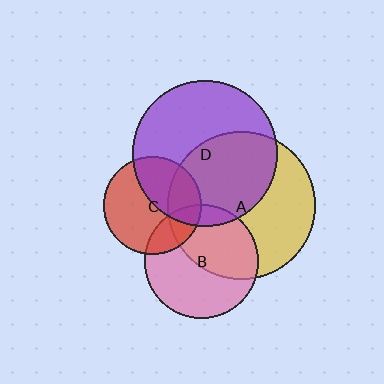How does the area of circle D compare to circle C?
Approximately 2.2 times.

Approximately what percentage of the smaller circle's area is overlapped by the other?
Approximately 20%.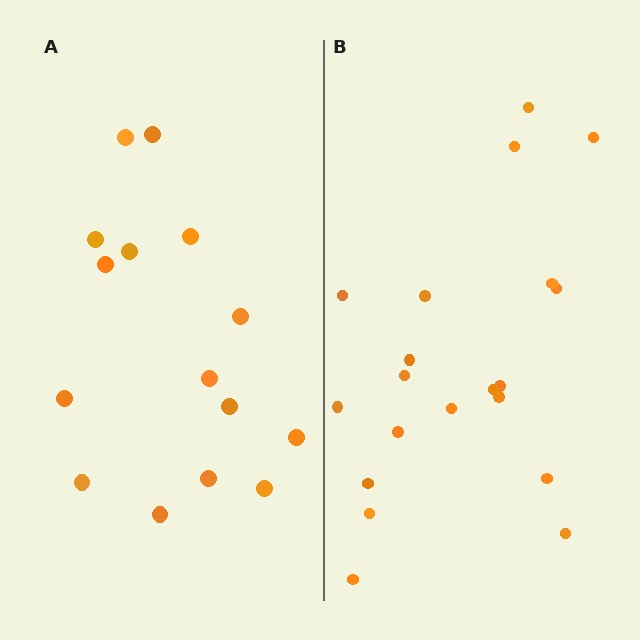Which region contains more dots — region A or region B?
Region B (the right region) has more dots.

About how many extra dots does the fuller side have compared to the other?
Region B has about 5 more dots than region A.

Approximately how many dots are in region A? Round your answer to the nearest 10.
About 20 dots. (The exact count is 15, which rounds to 20.)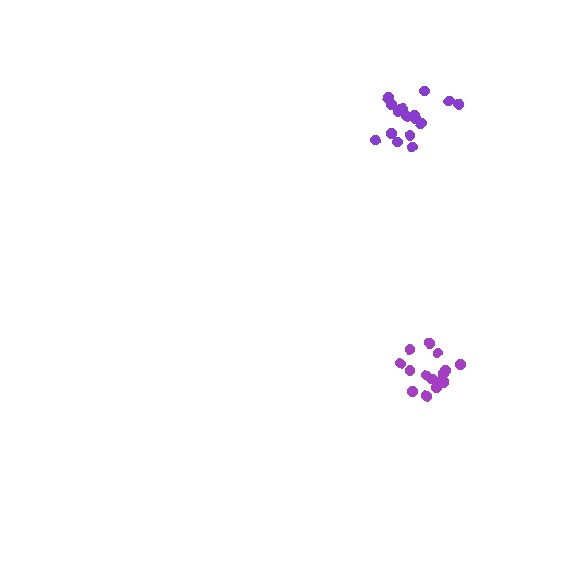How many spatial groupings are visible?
There are 2 spatial groupings.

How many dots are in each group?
Group 1: 17 dots, Group 2: 15 dots (32 total).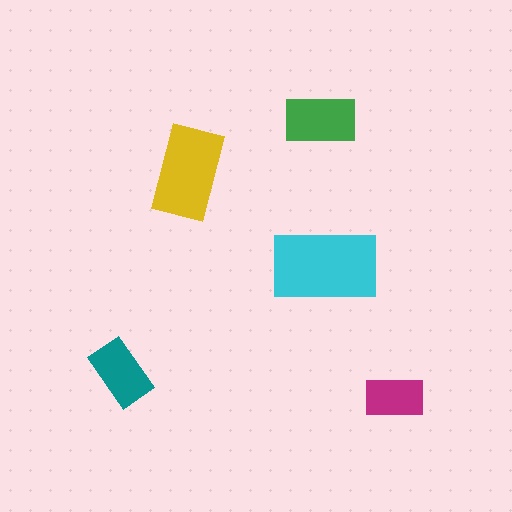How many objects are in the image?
There are 5 objects in the image.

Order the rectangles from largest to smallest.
the cyan one, the yellow one, the green one, the teal one, the magenta one.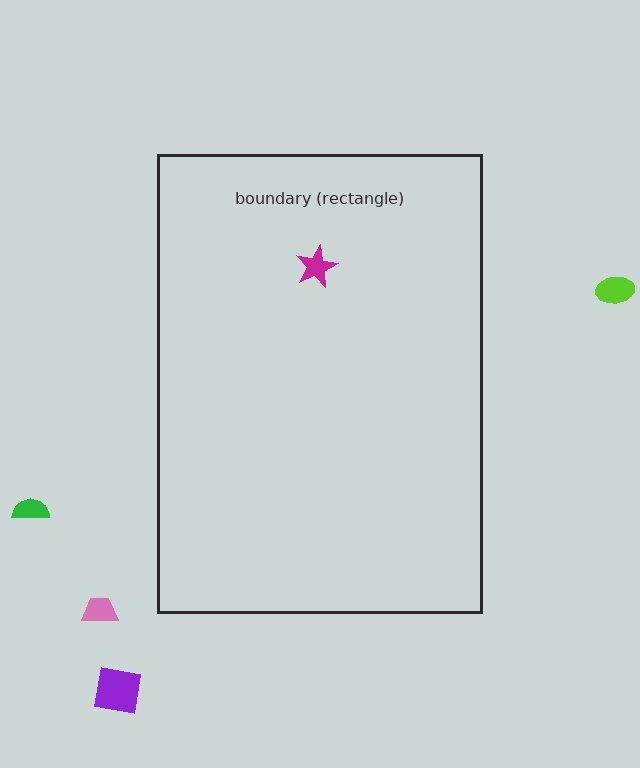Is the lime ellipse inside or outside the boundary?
Outside.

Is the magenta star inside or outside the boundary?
Inside.